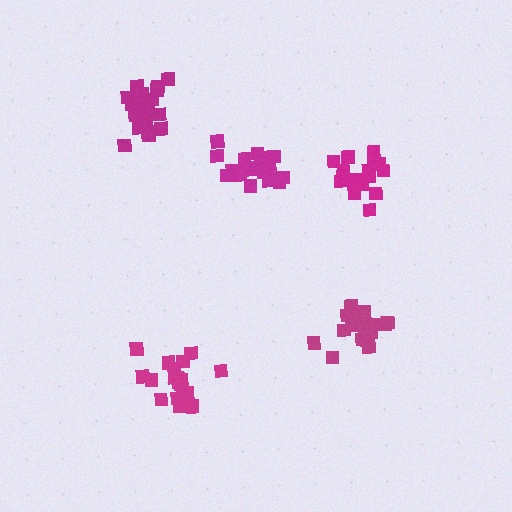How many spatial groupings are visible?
There are 5 spatial groupings.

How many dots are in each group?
Group 1: 17 dots, Group 2: 21 dots, Group 3: 21 dots, Group 4: 20 dots, Group 5: 21 dots (100 total).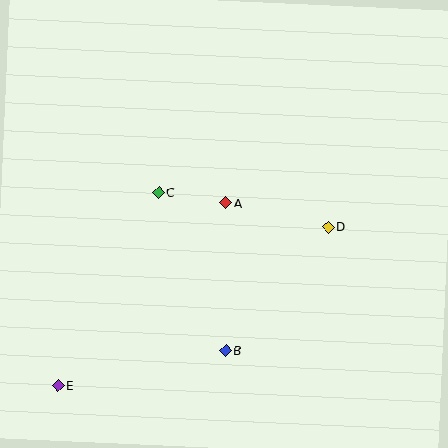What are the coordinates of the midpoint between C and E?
The midpoint between C and E is at (108, 289).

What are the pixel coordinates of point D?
Point D is at (328, 227).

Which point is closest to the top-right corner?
Point D is closest to the top-right corner.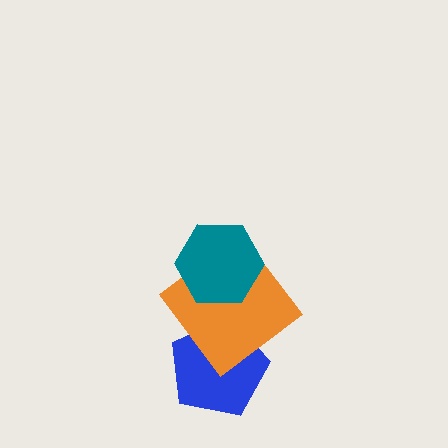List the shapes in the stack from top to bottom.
From top to bottom: the teal hexagon, the orange diamond, the blue pentagon.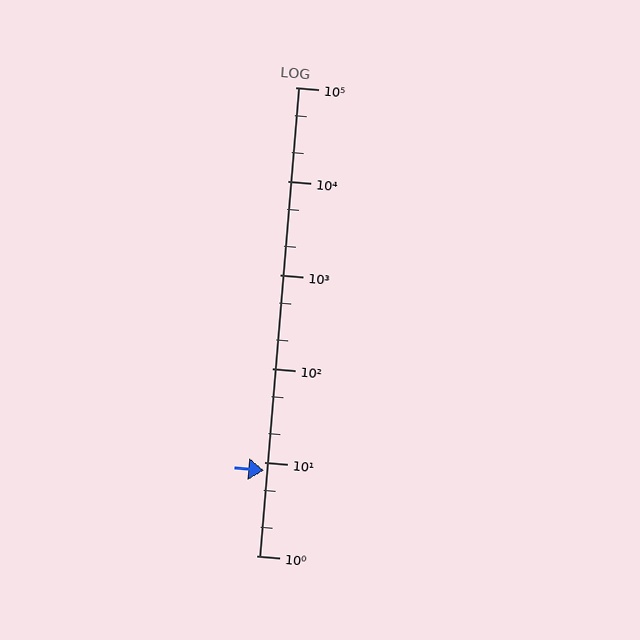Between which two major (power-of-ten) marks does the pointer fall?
The pointer is between 1 and 10.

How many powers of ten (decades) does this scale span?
The scale spans 5 decades, from 1 to 100000.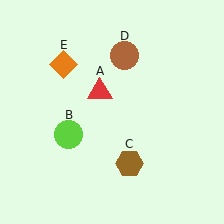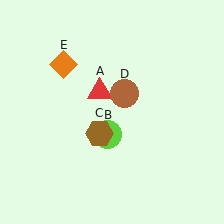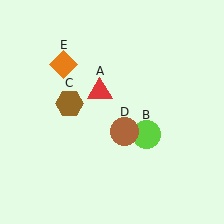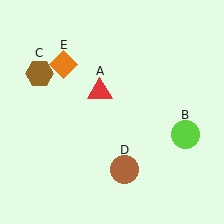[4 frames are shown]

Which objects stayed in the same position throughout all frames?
Red triangle (object A) and orange diamond (object E) remained stationary.